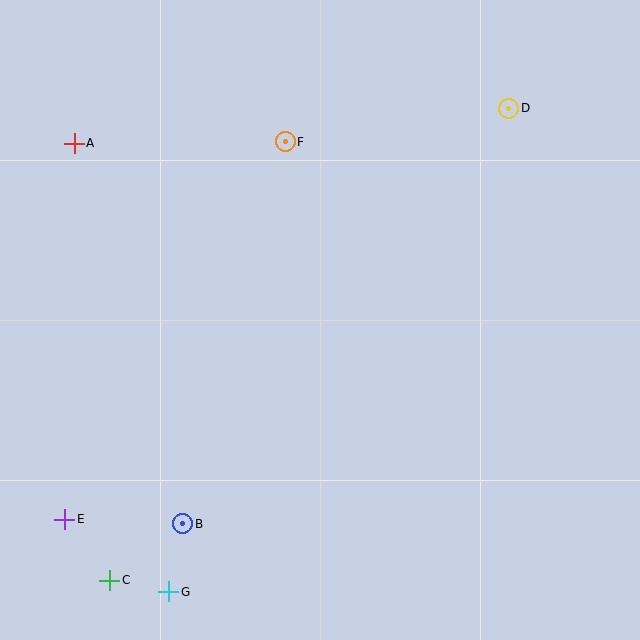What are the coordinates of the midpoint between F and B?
The midpoint between F and B is at (234, 333).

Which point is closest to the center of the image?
Point F at (285, 142) is closest to the center.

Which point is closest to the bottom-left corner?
Point C is closest to the bottom-left corner.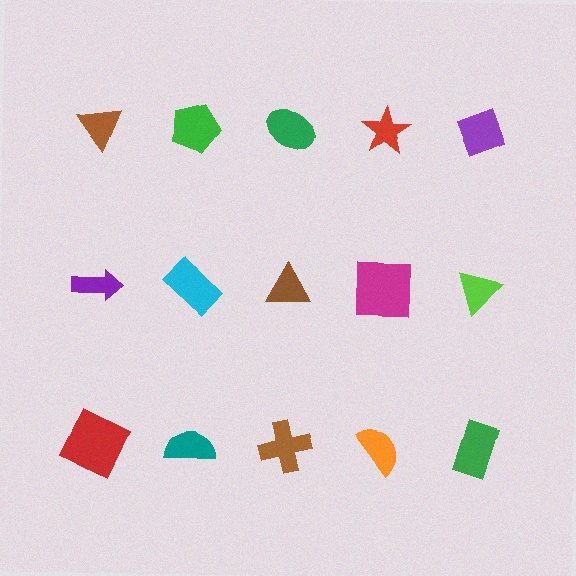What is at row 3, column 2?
A teal semicircle.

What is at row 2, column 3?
A brown triangle.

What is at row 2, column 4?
A magenta square.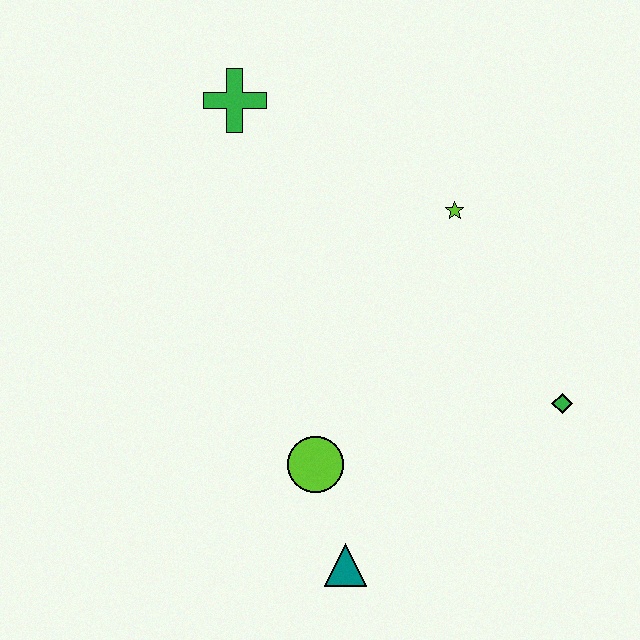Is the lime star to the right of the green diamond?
No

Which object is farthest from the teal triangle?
The green cross is farthest from the teal triangle.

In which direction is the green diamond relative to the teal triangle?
The green diamond is to the right of the teal triangle.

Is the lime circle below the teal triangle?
No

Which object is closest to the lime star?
The green diamond is closest to the lime star.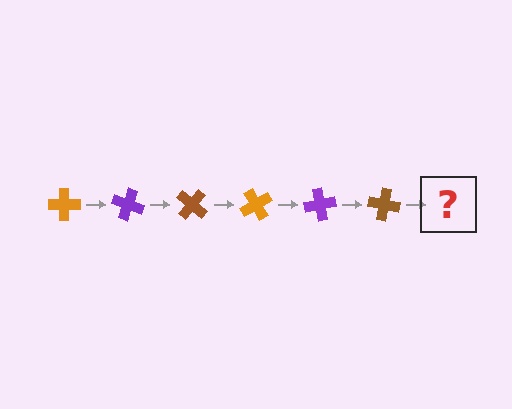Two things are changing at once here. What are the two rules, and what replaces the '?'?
The two rules are that it rotates 20 degrees each step and the color cycles through orange, purple, and brown. The '?' should be an orange cross, rotated 120 degrees from the start.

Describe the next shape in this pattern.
It should be an orange cross, rotated 120 degrees from the start.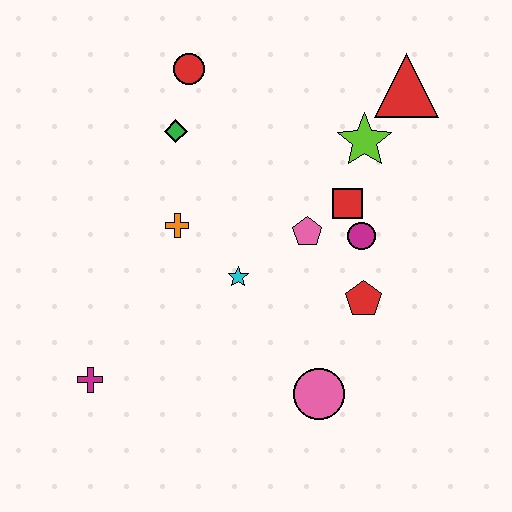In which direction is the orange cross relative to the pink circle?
The orange cross is above the pink circle.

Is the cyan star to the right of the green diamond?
Yes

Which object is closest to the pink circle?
The red pentagon is closest to the pink circle.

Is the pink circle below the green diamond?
Yes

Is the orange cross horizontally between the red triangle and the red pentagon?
No